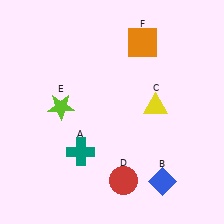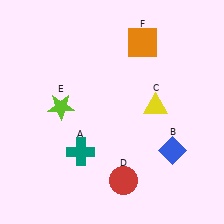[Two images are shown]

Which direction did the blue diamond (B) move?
The blue diamond (B) moved up.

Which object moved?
The blue diamond (B) moved up.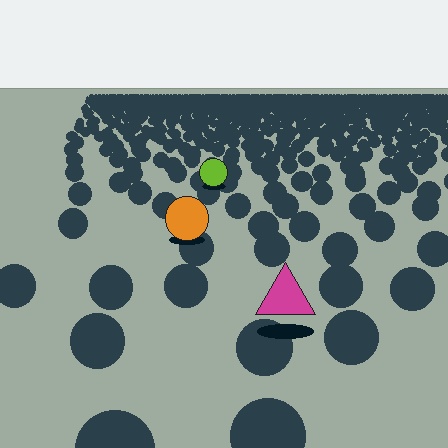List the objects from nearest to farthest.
From nearest to farthest: the magenta triangle, the orange circle, the lime circle.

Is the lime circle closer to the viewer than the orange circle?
No. The orange circle is closer — you can tell from the texture gradient: the ground texture is coarser near it.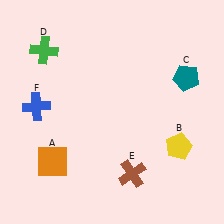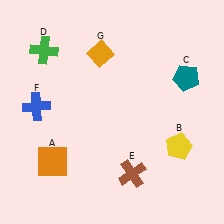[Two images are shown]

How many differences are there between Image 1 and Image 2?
There is 1 difference between the two images.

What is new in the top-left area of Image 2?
An orange diamond (G) was added in the top-left area of Image 2.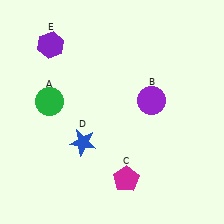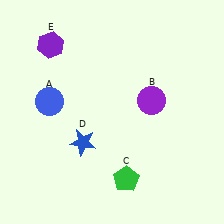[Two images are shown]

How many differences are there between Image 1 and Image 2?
There are 2 differences between the two images.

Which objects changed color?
A changed from green to blue. C changed from magenta to green.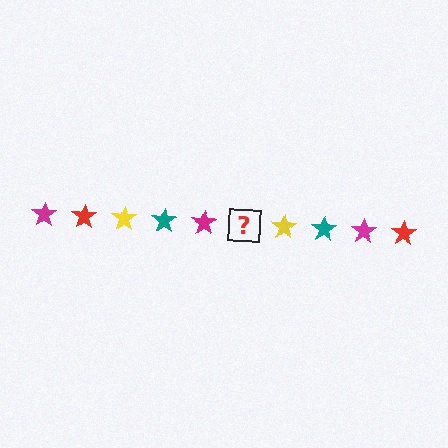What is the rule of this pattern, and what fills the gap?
The rule is that the pattern cycles through magenta, red, yellow, teal stars. The gap should be filled with a red star.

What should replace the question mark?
The question mark should be replaced with a red star.